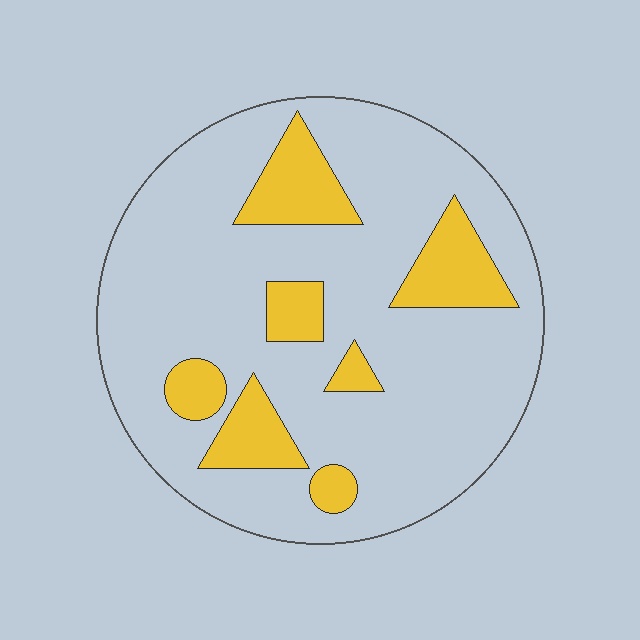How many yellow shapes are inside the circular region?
7.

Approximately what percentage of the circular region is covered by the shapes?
Approximately 20%.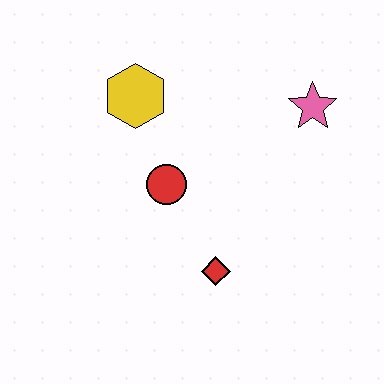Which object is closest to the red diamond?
The red circle is closest to the red diamond.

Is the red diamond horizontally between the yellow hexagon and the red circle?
No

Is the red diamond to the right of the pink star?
No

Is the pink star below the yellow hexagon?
Yes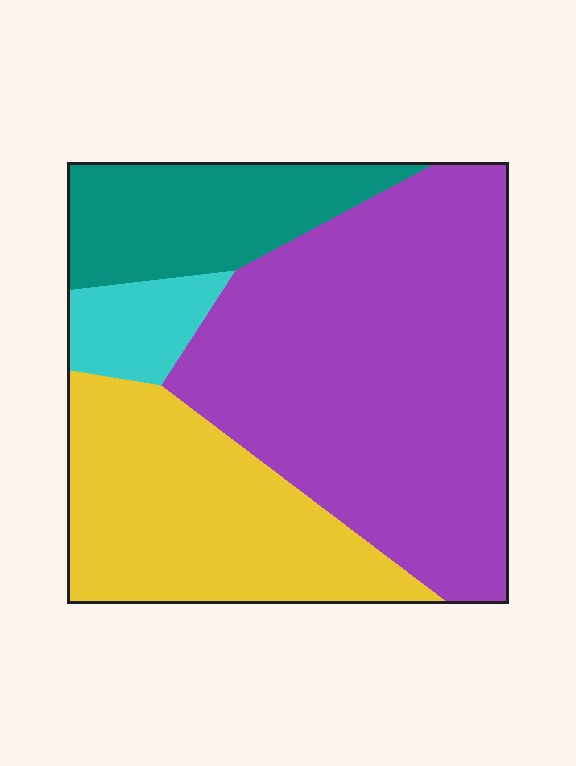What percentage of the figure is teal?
Teal covers around 15% of the figure.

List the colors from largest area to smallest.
From largest to smallest: purple, yellow, teal, cyan.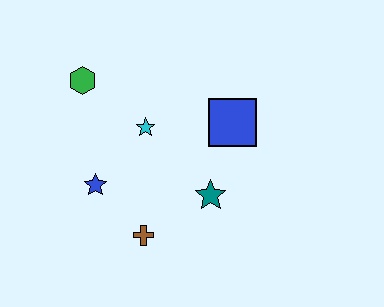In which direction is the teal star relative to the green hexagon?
The teal star is to the right of the green hexagon.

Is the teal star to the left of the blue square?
Yes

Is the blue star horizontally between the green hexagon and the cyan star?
Yes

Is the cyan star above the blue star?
Yes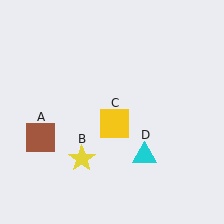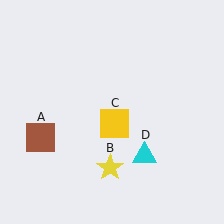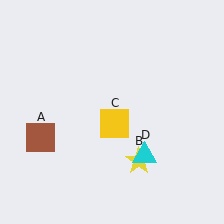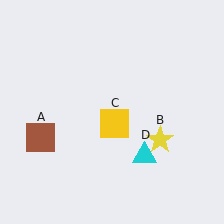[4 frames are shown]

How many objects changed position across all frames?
1 object changed position: yellow star (object B).